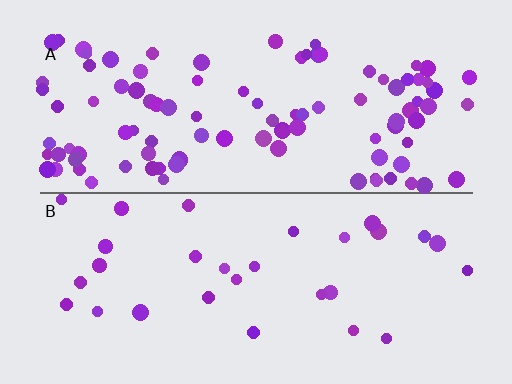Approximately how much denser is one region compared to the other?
Approximately 3.4× — region A over region B.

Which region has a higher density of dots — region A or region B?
A (the top).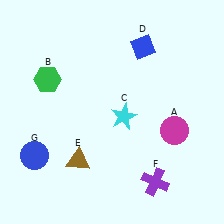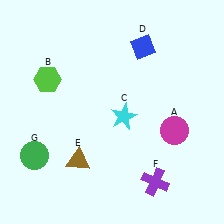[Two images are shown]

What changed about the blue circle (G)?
In Image 1, G is blue. In Image 2, it changed to green.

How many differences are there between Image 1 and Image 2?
There are 2 differences between the two images.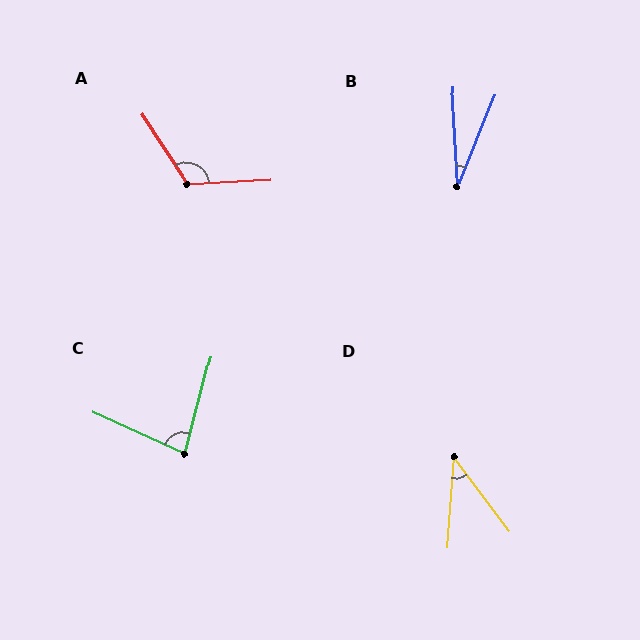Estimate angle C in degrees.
Approximately 80 degrees.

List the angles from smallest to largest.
B (25°), D (41°), C (80°), A (120°).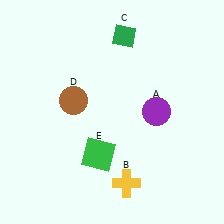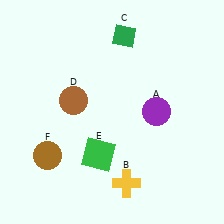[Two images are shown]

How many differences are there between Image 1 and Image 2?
There is 1 difference between the two images.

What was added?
A brown circle (F) was added in Image 2.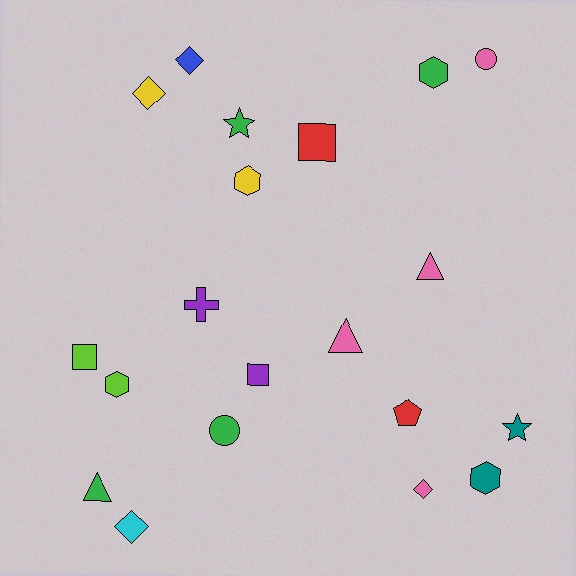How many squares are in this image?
There are 3 squares.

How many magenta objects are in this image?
There are no magenta objects.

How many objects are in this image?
There are 20 objects.